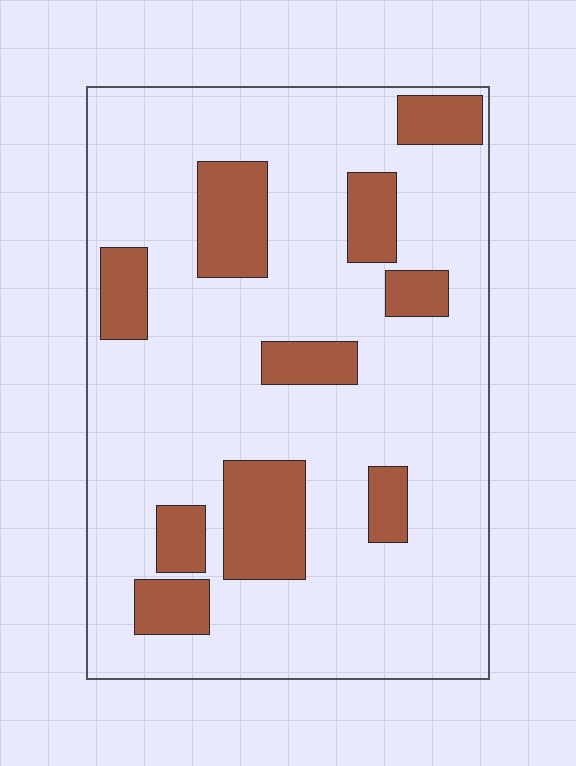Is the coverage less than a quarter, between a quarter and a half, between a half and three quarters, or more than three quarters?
Less than a quarter.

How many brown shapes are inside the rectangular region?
10.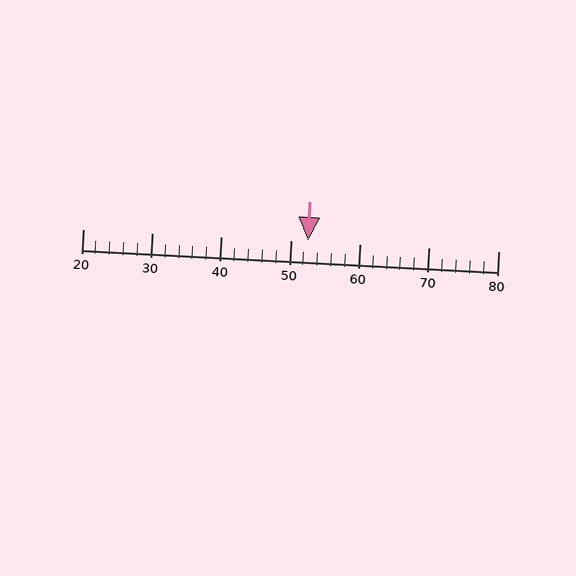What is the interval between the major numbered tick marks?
The major tick marks are spaced 10 units apart.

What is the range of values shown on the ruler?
The ruler shows values from 20 to 80.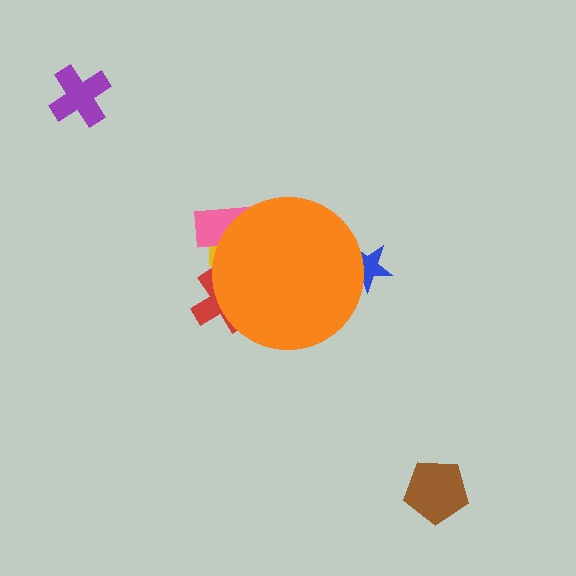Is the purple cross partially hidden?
No, the purple cross is fully visible.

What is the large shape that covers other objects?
An orange circle.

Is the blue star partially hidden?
Yes, the blue star is partially hidden behind the orange circle.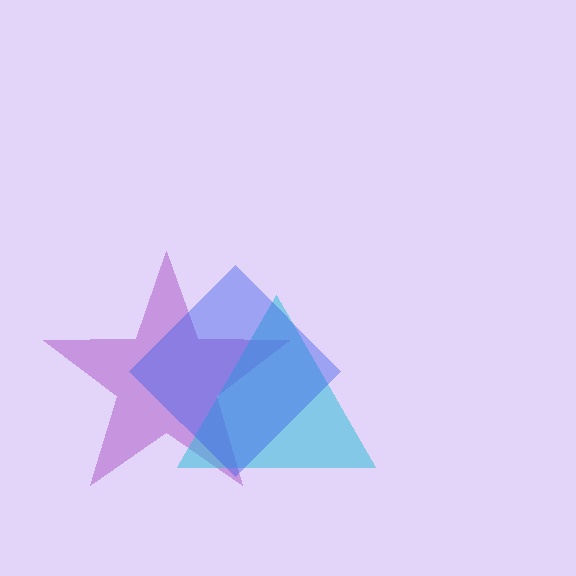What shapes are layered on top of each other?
The layered shapes are: a purple star, a cyan triangle, a blue diamond.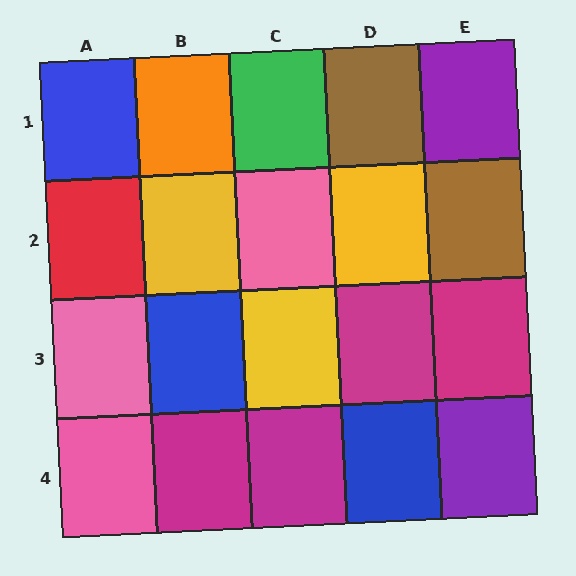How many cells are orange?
1 cell is orange.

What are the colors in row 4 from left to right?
Pink, magenta, magenta, blue, purple.